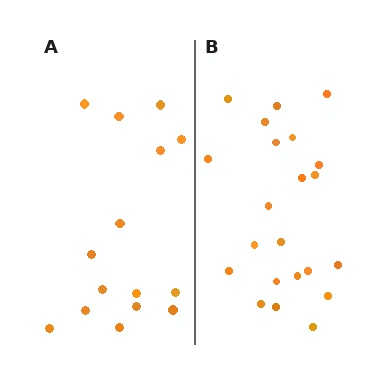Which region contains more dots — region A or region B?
Region B (the right region) has more dots.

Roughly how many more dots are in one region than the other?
Region B has roughly 8 or so more dots than region A.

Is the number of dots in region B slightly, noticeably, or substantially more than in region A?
Region B has substantially more. The ratio is roughly 1.5 to 1.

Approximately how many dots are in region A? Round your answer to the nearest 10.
About 20 dots. (The exact count is 15, which rounds to 20.)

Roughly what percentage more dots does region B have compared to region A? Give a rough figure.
About 45% more.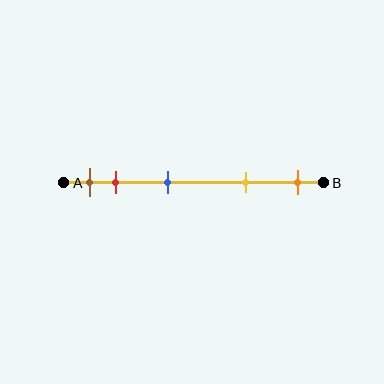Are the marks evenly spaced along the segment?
No, the marks are not evenly spaced.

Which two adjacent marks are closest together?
The brown and red marks are the closest adjacent pair.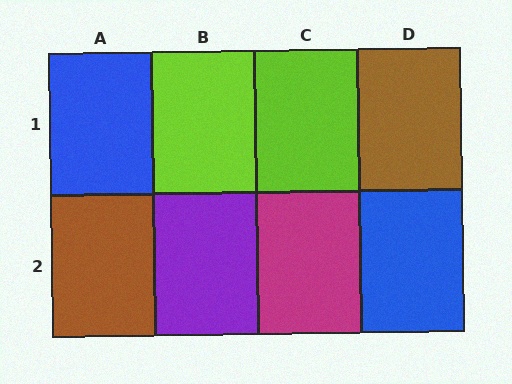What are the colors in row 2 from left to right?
Brown, purple, magenta, blue.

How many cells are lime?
2 cells are lime.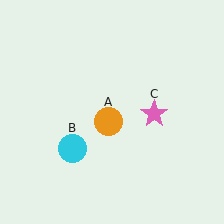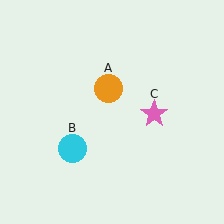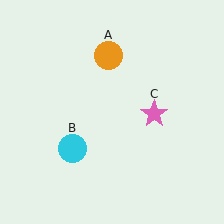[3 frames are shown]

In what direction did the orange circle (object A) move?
The orange circle (object A) moved up.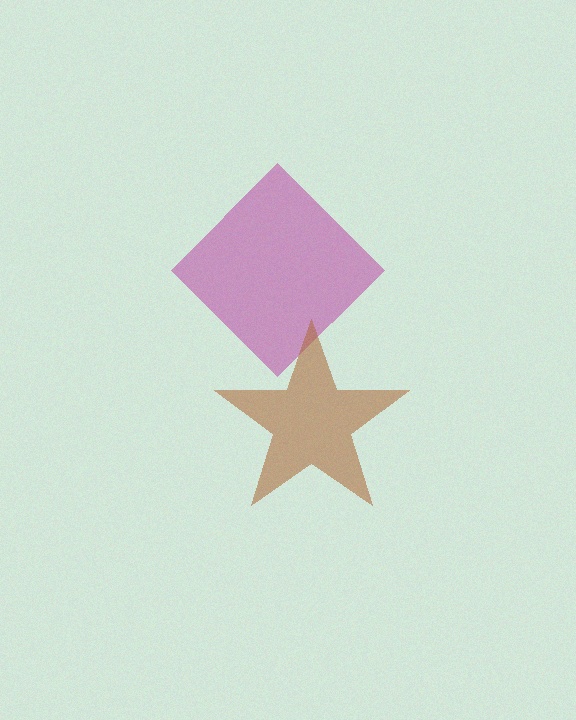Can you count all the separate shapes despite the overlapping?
Yes, there are 2 separate shapes.